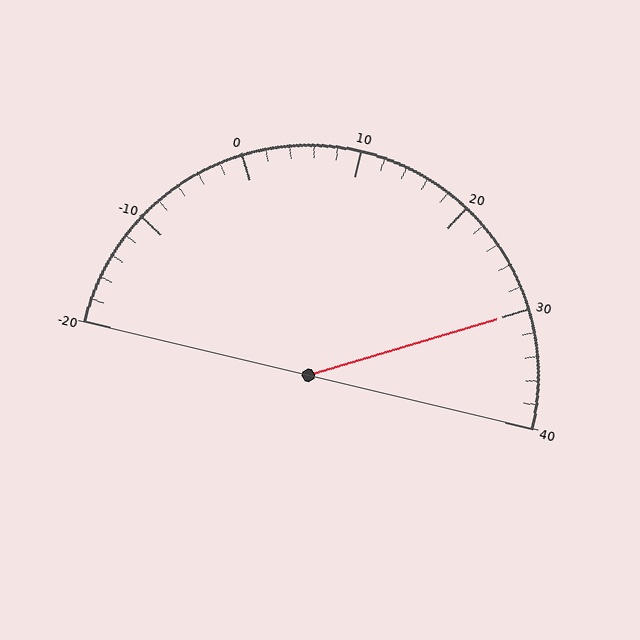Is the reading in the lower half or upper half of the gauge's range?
The reading is in the upper half of the range (-20 to 40).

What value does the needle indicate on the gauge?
The needle indicates approximately 30.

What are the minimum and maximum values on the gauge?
The gauge ranges from -20 to 40.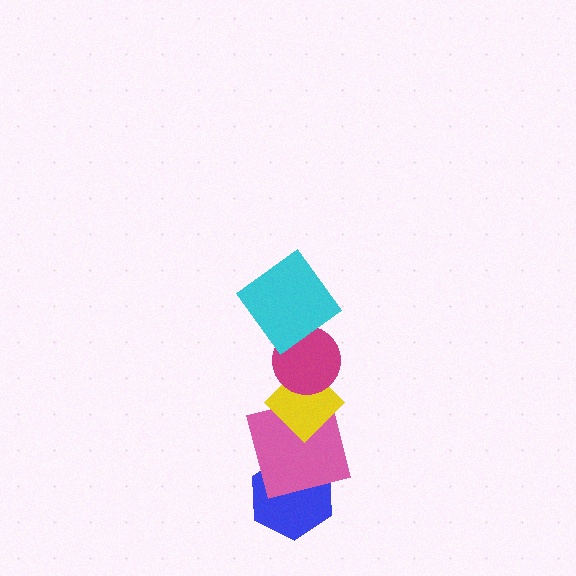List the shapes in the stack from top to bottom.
From top to bottom: the cyan diamond, the magenta circle, the yellow diamond, the pink square, the blue hexagon.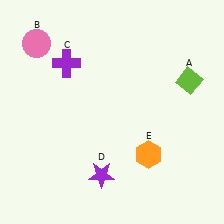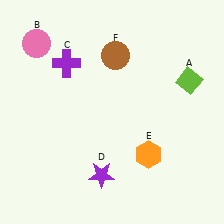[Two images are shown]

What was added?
A brown circle (F) was added in Image 2.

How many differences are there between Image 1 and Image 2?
There is 1 difference between the two images.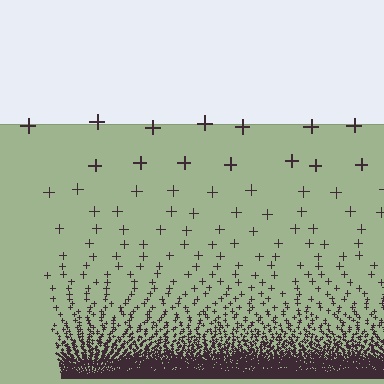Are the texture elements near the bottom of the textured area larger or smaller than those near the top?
Smaller. The gradient is inverted — elements near the bottom are smaller and denser.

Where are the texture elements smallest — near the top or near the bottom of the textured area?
Near the bottom.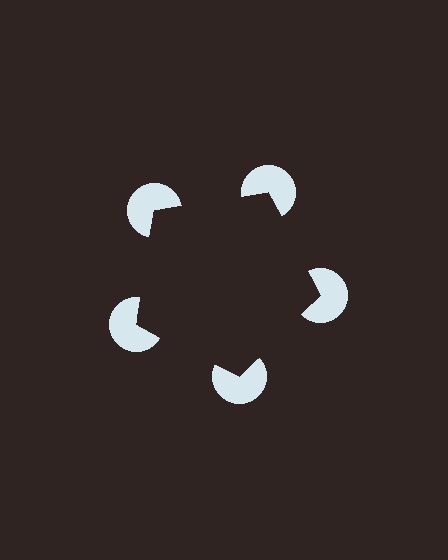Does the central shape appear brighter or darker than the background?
It typically appears slightly darker than the background, even though no actual brightness change is drawn.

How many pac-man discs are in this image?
There are 5 — one at each vertex of the illusory pentagon.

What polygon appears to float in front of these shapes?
An illusory pentagon — its edges are inferred from the aligned wedge cuts in the pac-man discs, not physically drawn.